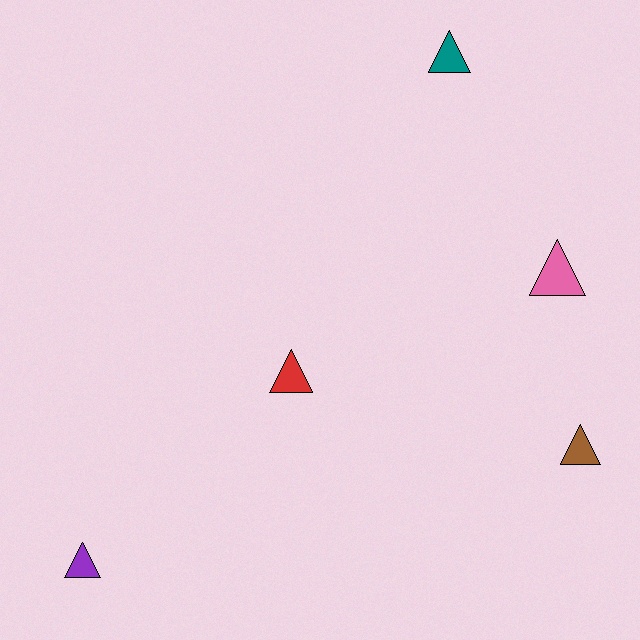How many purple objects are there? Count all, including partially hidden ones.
There is 1 purple object.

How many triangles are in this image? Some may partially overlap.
There are 5 triangles.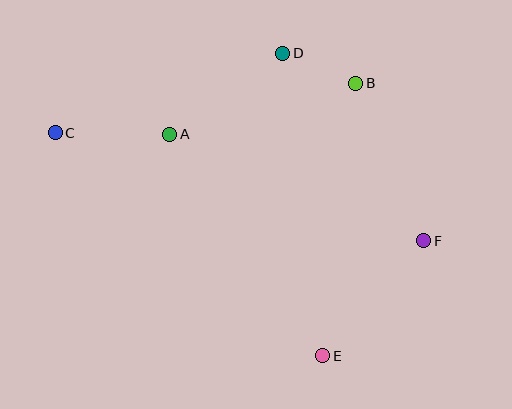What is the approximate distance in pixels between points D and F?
The distance between D and F is approximately 235 pixels.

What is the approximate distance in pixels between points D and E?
The distance between D and E is approximately 305 pixels.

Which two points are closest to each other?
Points B and D are closest to each other.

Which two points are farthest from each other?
Points C and F are farthest from each other.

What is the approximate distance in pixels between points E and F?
The distance between E and F is approximately 153 pixels.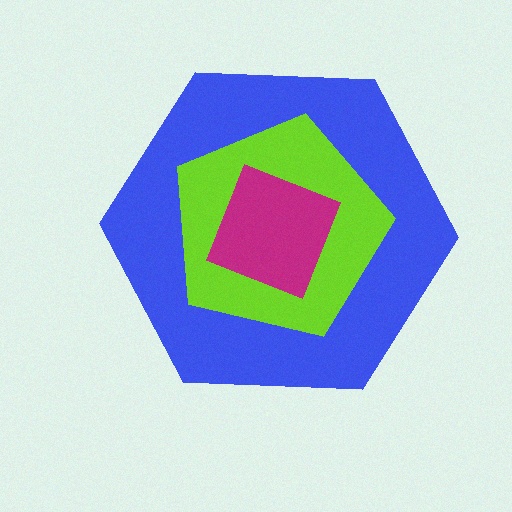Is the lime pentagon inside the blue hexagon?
Yes.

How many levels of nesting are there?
3.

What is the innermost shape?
The magenta diamond.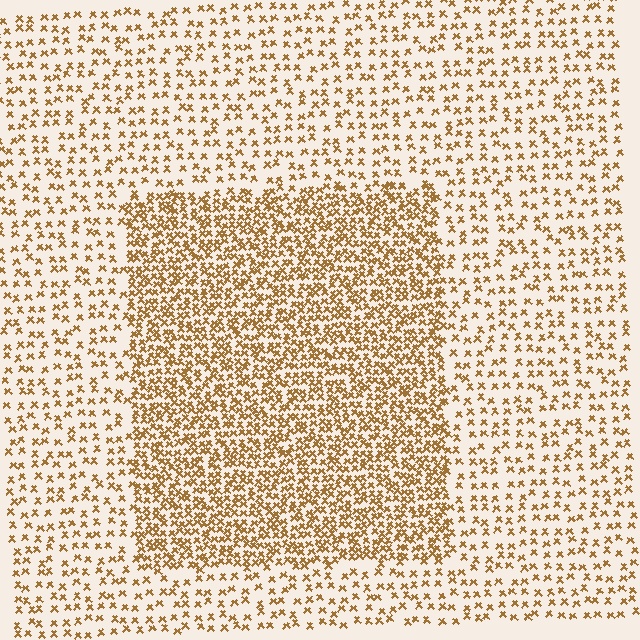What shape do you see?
I see a rectangle.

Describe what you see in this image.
The image contains small brown elements arranged at two different densities. A rectangle-shaped region is visible where the elements are more densely packed than the surrounding area.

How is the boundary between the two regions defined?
The boundary is defined by a change in element density (approximately 2.3x ratio). All elements are the same color, size, and shape.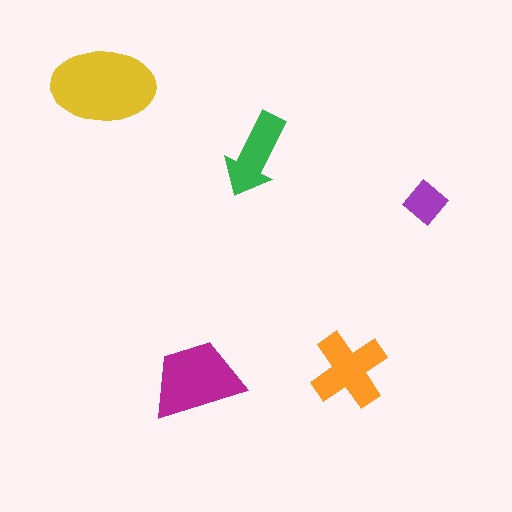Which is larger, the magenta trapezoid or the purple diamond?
The magenta trapezoid.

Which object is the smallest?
The purple diamond.